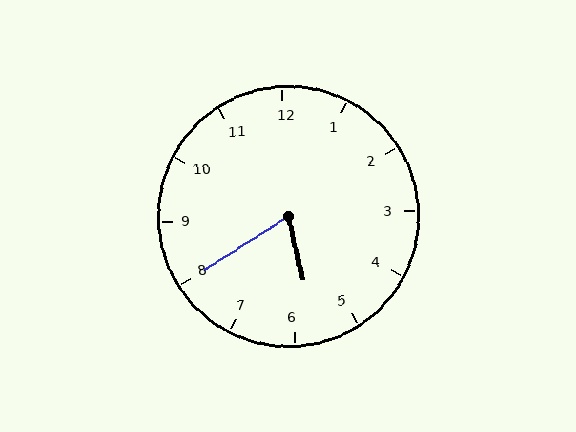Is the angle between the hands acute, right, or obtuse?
It is acute.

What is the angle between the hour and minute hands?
Approximately 70 degrees.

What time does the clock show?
5:40.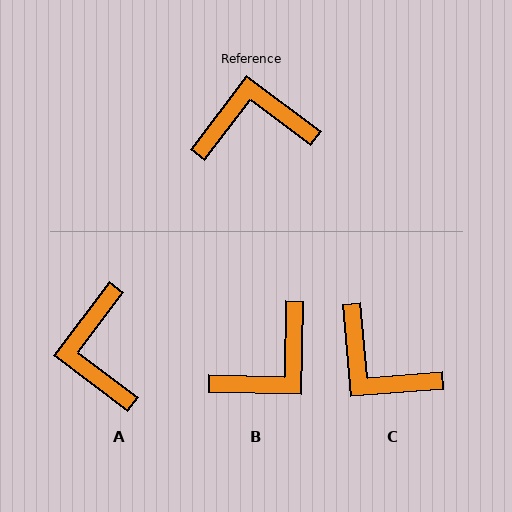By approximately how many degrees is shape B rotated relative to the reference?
Approximately 144 degrees clockwise.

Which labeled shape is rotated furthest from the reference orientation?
B, about 144 degrees away.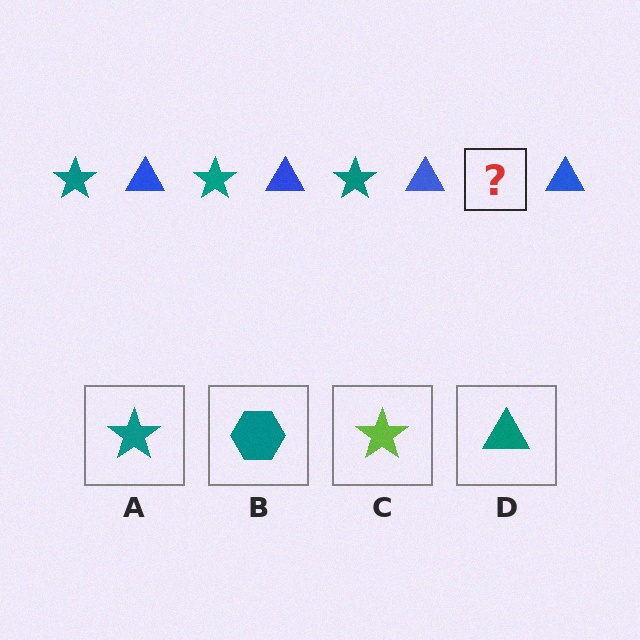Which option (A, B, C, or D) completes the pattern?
A.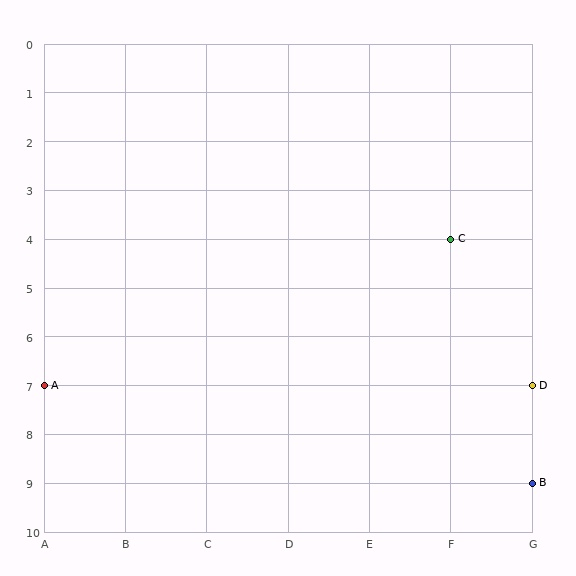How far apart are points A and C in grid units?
Points A and C are 5 columns and 3 rows apart (about 5.8 grid units diagonally).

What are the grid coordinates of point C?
Point C is at grid coordinates (F, 4).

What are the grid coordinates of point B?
Point B is at grid coordinates (G, 9).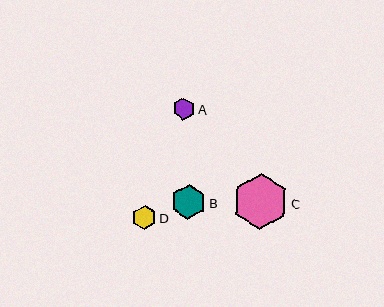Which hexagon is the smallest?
Hexagon A is the smallest with a size of approximately 22 pixels.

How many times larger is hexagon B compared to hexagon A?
Hexagon B is approximately 1.6 times the size of hexagon A.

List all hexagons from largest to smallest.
From largest to smallest: C, B, D, A.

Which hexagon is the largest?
Hexagon C is the largest with a size of approximately 55 pixels.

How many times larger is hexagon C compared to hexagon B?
Hexagon C is approximately 1.5 times the size of hexagon B.